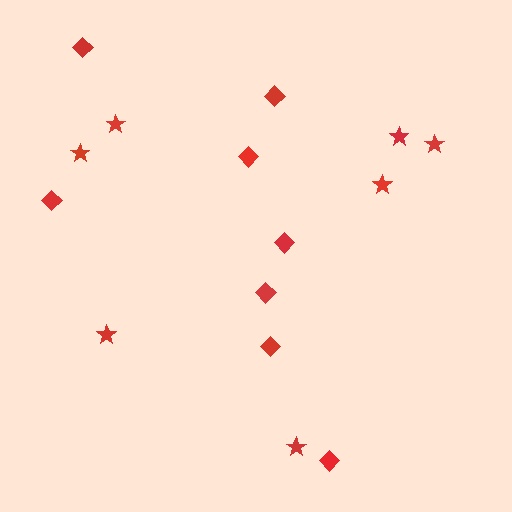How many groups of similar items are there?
There are 2 groups: one group of stars (7) and one group of diamonds (8).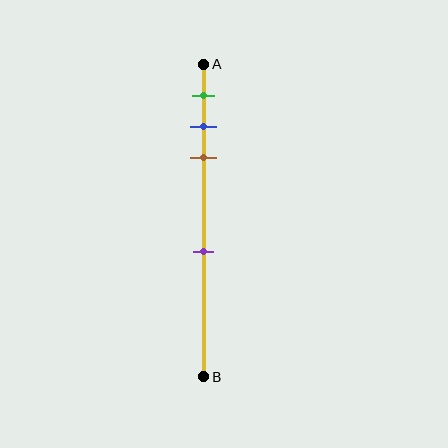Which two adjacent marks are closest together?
The blue and brown marks are the closest adjacent pair.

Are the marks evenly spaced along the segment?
No, the marks are not evenly spaced.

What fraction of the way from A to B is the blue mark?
The blue mark is approximately 20% (0.2) of the way from A to B.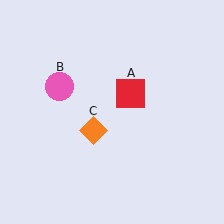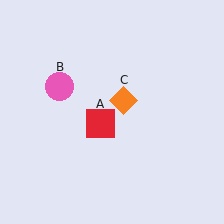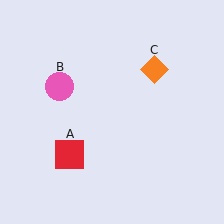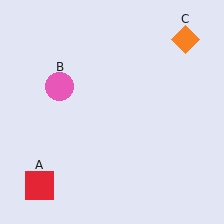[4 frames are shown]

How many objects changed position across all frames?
2 objects changed position: red square (object A), orange diamond (object C).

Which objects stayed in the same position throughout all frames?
Pink circle (object B) remained stationary.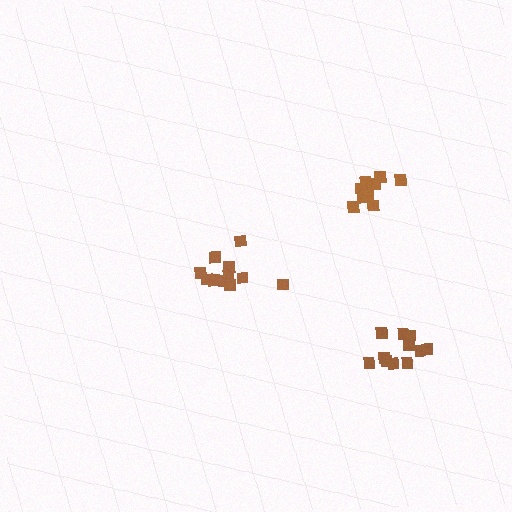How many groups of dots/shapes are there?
There are 3 groups.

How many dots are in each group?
Group 1: 11 dots, Group 2: 10 dots, Group 3: 11 dots (32 total).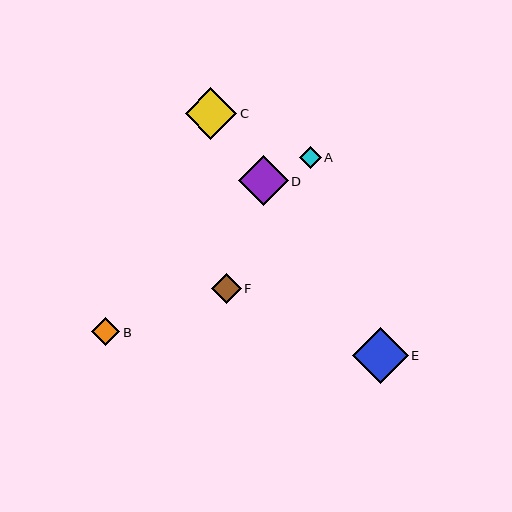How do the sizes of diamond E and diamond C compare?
Diamond E and diamond C are approximately the same size.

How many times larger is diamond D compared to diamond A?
Diamond D is approximately 2.3 times the size of diamond A.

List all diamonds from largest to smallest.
From largest to smallest: E, C, D, F, B, A.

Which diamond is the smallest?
Diamond A is the smallest with a size of approximately 22 pixels.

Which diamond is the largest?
Diamond E is the largest with a size of approximately 56 pixels.